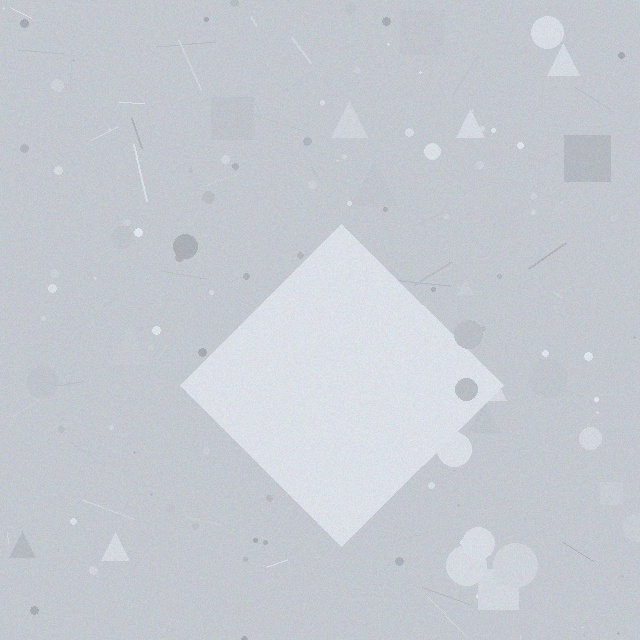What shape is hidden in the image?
A diamond is hidden in the image.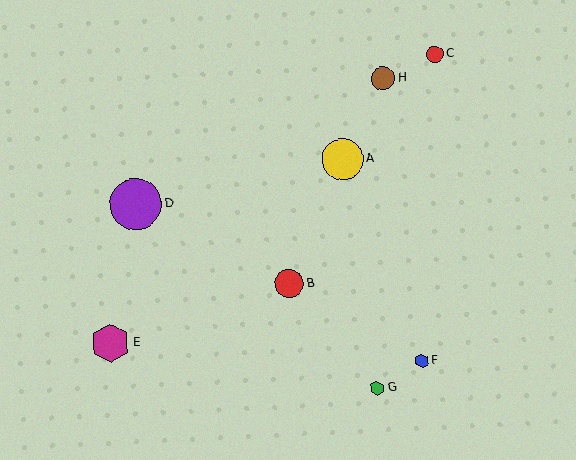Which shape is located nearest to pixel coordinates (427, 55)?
The red circle (labeled C) at (435, 54) is nearest to that location.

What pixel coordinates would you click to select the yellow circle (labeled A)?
Click at (342, 159) to select the yellow circle A.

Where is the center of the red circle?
The center of the red circle is at (289, 284).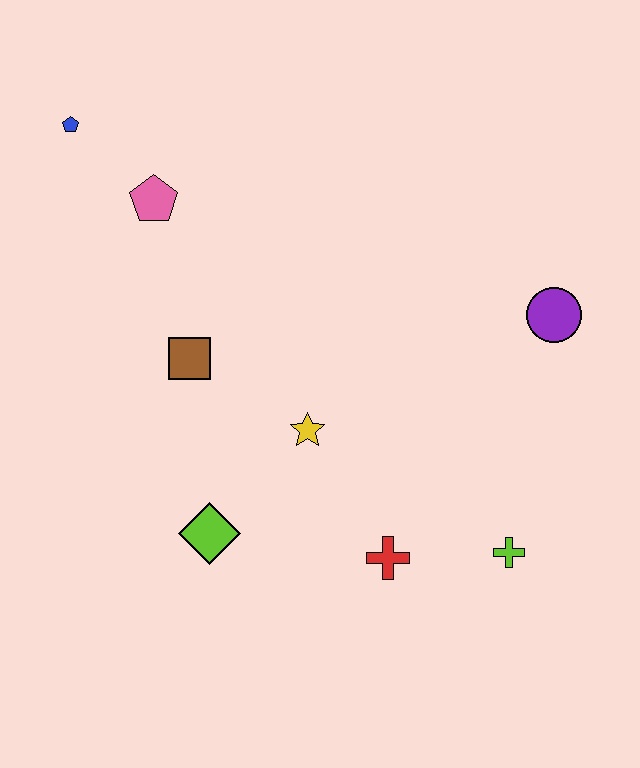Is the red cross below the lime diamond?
Yes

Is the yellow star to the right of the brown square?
Yes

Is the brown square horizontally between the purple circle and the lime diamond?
No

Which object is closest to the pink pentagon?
The blue pentagon is closest to the pink pentagon.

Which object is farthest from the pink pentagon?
The lime cross is farthest from the pink pentagon.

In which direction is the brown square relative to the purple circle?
The brown square is to the left of the purple circle.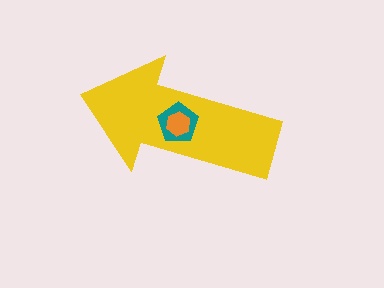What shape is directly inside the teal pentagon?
The orange hexagon.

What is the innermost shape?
The orange hexagon.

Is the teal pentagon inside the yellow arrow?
Yes.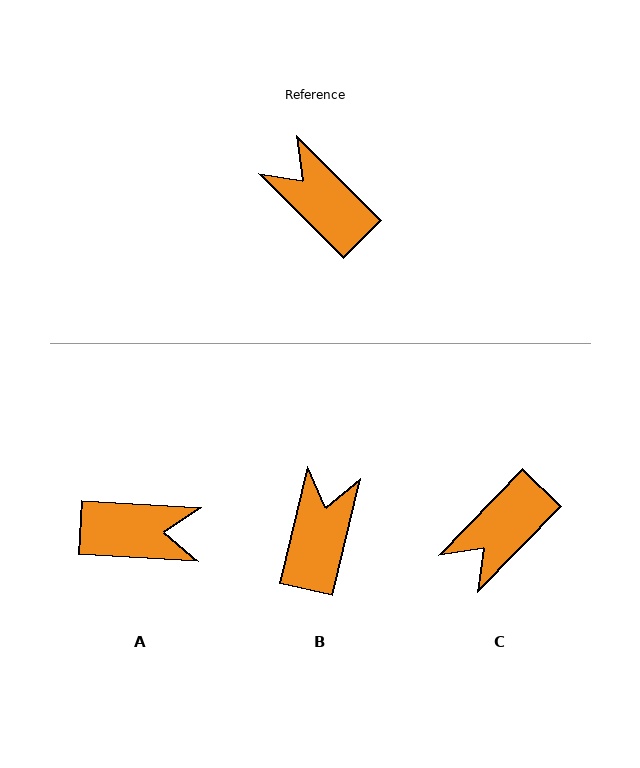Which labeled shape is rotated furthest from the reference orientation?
A, about 139 degrees away.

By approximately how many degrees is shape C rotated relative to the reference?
Approximately 91 degrees counter-clockwise.